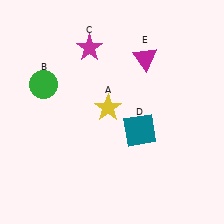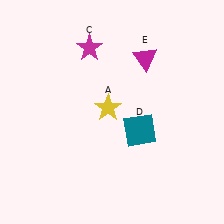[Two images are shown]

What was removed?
The green circle (B) was removed in Image 2.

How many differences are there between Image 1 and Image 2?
There is 1 difference between the two images.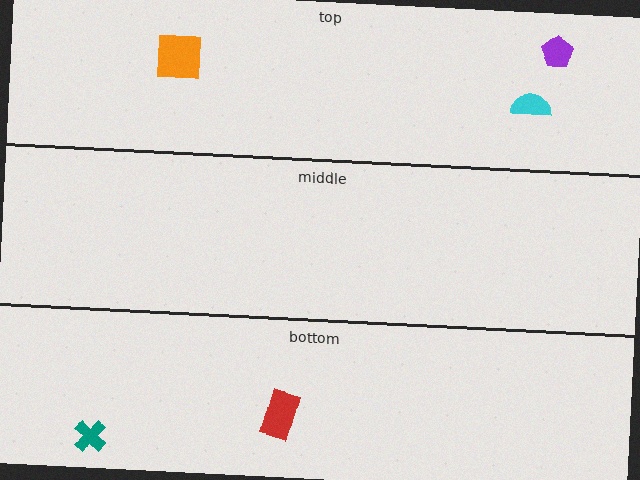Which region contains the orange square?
The top region.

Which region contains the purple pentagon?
The top region.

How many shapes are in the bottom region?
2.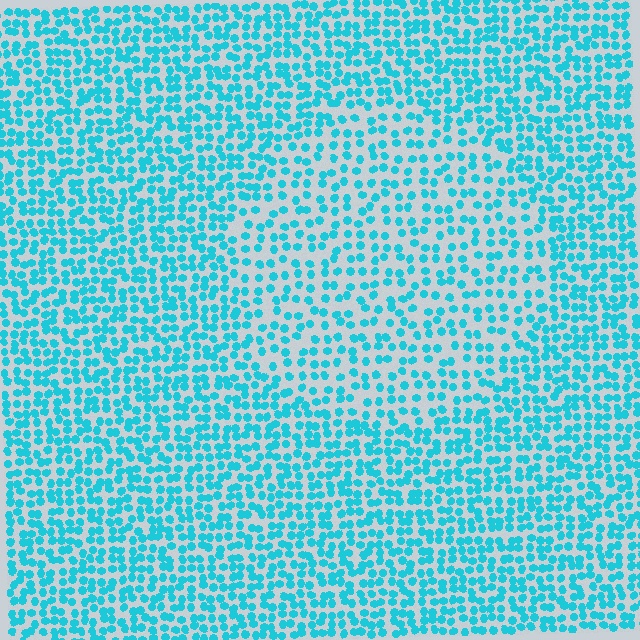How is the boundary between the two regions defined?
The boundary is defined by a change in element density (approximately 1.6x ratio). All elements are the same color, size, and shape.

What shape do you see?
I see a circle.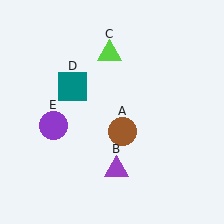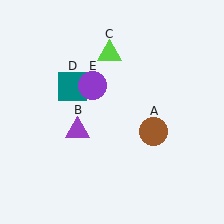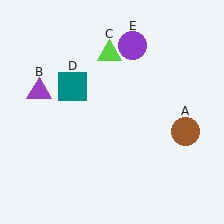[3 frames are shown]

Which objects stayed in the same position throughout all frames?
Lime triangle (object C) and teal square (object D) remained stationary.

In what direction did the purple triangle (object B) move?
The purple triangle (object B) moved up and to the left.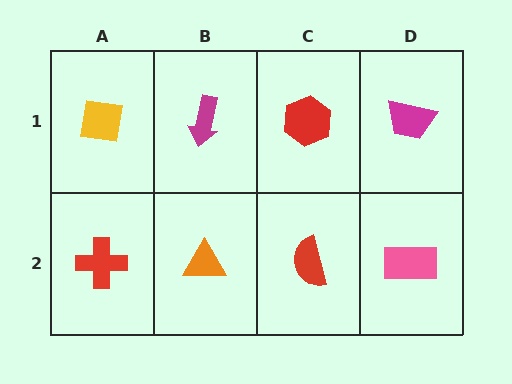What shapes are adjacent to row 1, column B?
An orange triangle (row 2, column B), a yellow square (row 1, column A), a red hexagon (row 1, column C).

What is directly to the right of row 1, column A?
A magenta arrow.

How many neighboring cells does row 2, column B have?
3.